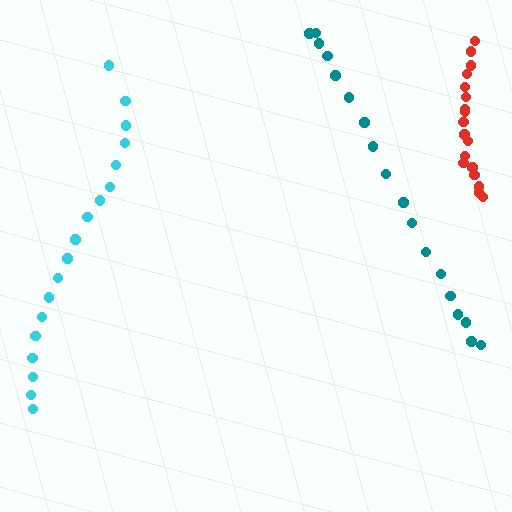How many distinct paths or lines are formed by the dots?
There are 3 distinct paths.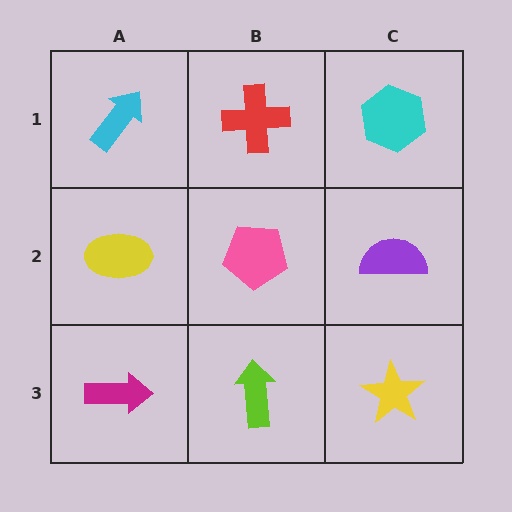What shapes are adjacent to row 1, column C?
A purple semicircle (row 2, column C), a red cross (row 1, column B).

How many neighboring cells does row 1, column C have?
2.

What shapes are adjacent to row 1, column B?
A pink pentagon (row 2, column B), a cyan arrow (row 1, column A), a cyan hexagon (row 1, column C).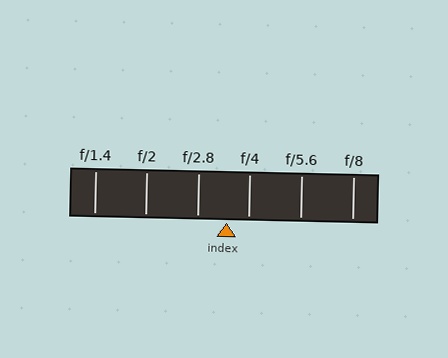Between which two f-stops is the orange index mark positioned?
The index mark is between f/2.8 and f/4.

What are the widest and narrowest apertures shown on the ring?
The widest aperture shown is f/1.4 and the narrowest is f/8.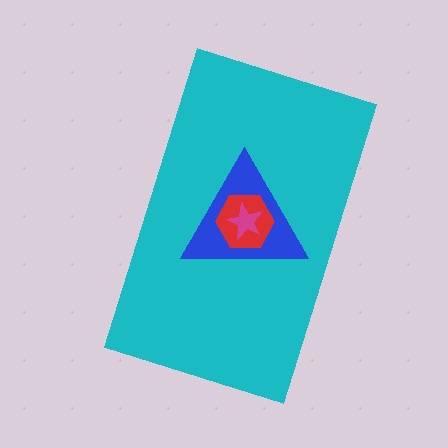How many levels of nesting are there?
4.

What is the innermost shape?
The magenta star.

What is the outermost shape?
The cyan rectangle.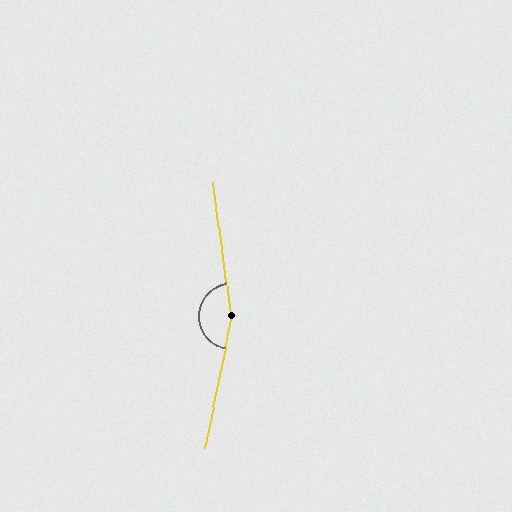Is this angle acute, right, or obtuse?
It is obtuse.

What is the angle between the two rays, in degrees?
Approximately 161 degrees.